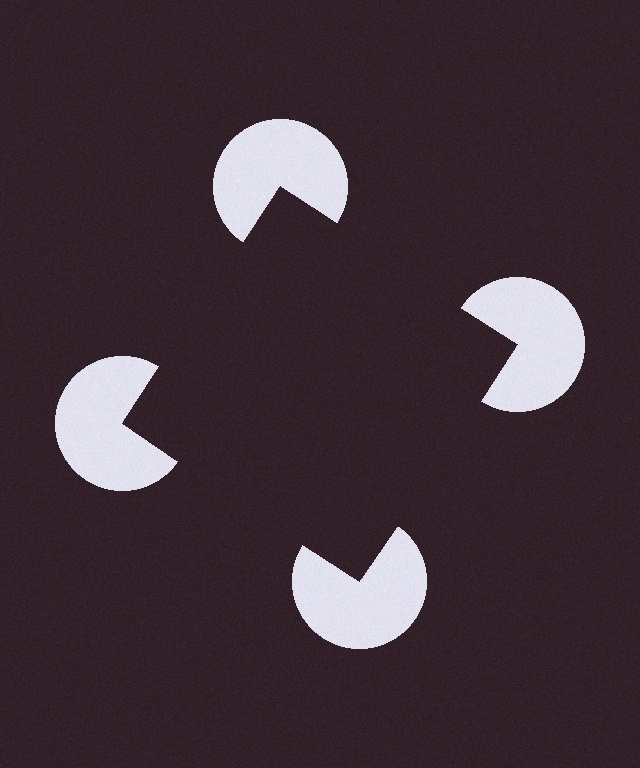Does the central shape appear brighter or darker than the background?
It typically appears slightly darker than the background, even though no actual brightness change is drawn.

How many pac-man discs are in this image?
There are 4 — one at each vertex of the illusory square.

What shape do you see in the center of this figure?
An illusory square — its edges are inferred from the aligned wedge cuts in the pac-man discs, not physically drawn.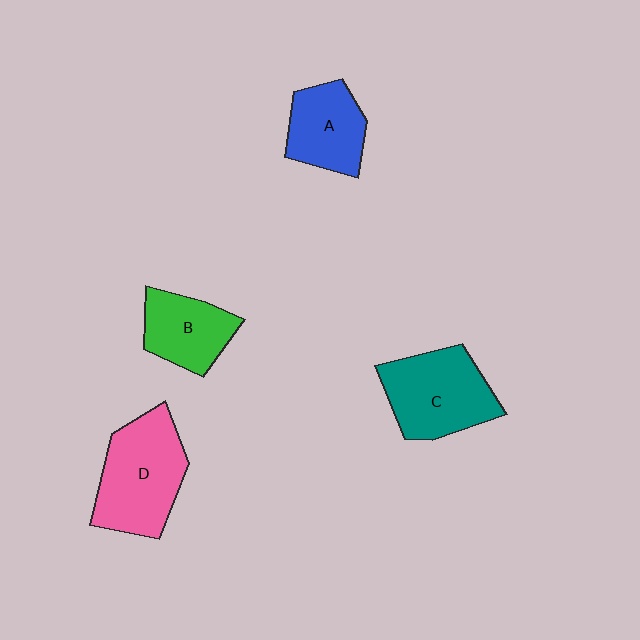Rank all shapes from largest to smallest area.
From largest to smallest: D (pink), C (teal), A (blue), B (green).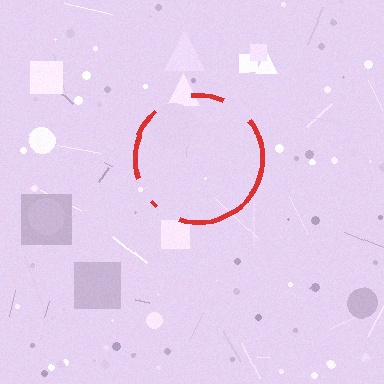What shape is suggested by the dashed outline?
The dashed outline suggests a circle.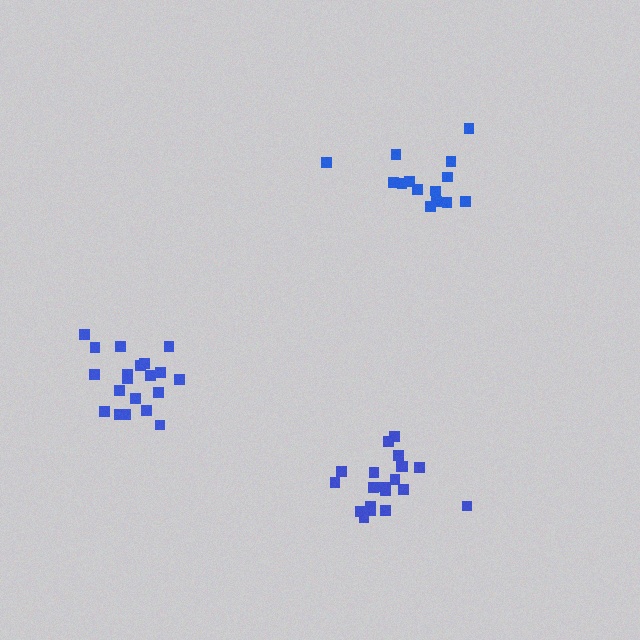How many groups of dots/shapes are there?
There are 3 groups.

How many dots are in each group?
Group 1: 14 dots, Group 2: 20 dots, Group 3: 20 dots (54 total).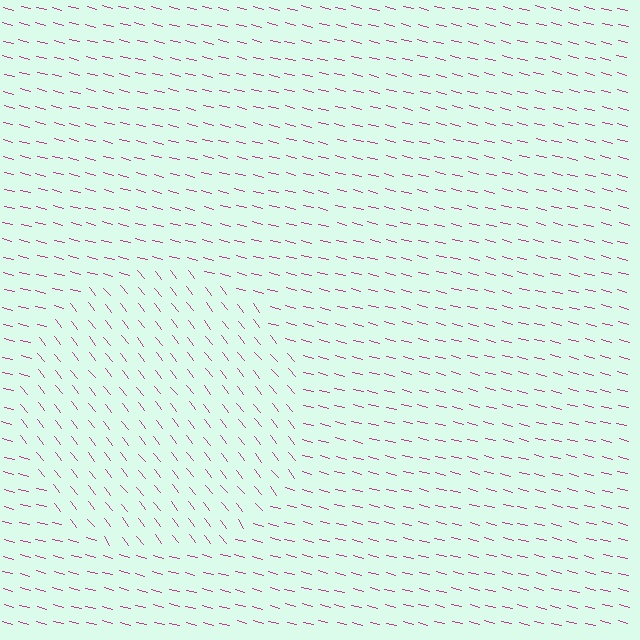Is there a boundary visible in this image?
Yes, there is a texture boundary formed by a change in line orientation.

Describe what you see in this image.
The image is filled with small magenta line segments. A circle region in the image has lines oriented differently from the surrounding lines, creating a visible texture boundary.